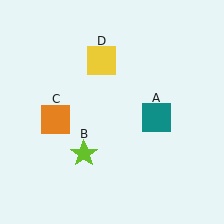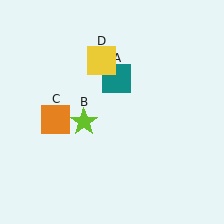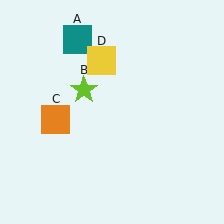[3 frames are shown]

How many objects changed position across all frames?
2 objects changed position: teal square (object A), lime star (object B).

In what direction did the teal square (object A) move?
The teal square (object A) moved up and to the left.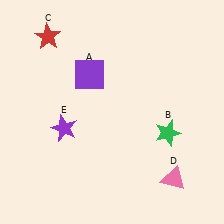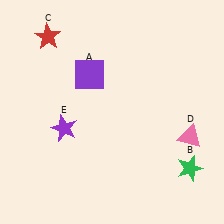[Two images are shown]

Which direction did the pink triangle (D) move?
The pink triangle (D) moved up.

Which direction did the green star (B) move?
The green star (B) moved down.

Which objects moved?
The objects that moved are: the green star (B), the pink triangle (D).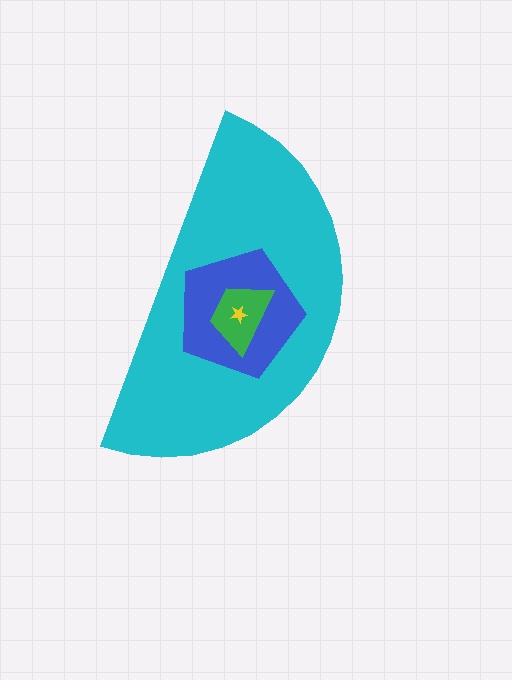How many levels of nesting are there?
4.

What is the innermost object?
The yellow star.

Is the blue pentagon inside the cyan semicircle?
Yes.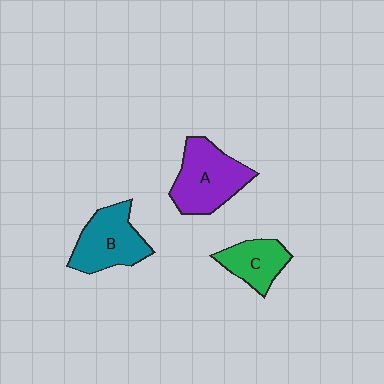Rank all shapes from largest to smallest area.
From largest to smallest: A (purple), B (teal), C (green).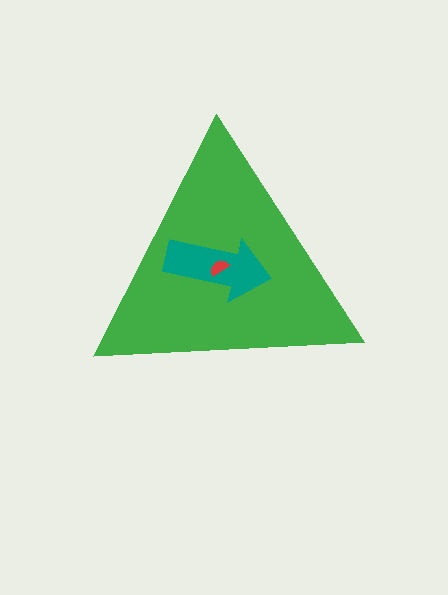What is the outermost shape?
The green triangle.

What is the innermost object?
The red semicircle.